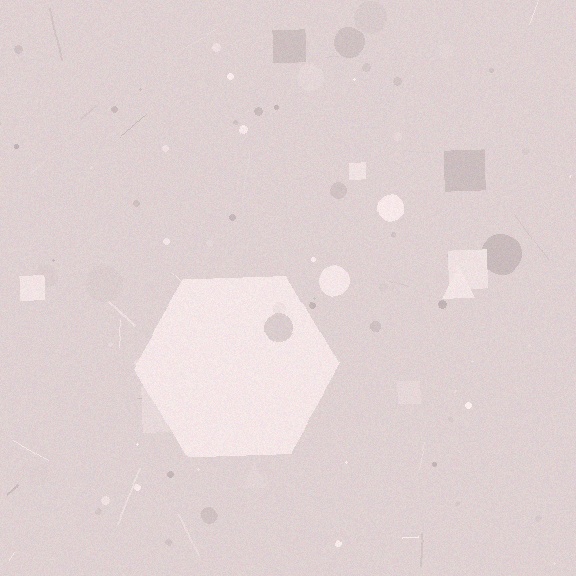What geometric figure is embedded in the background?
A hexagon is embedded in the background.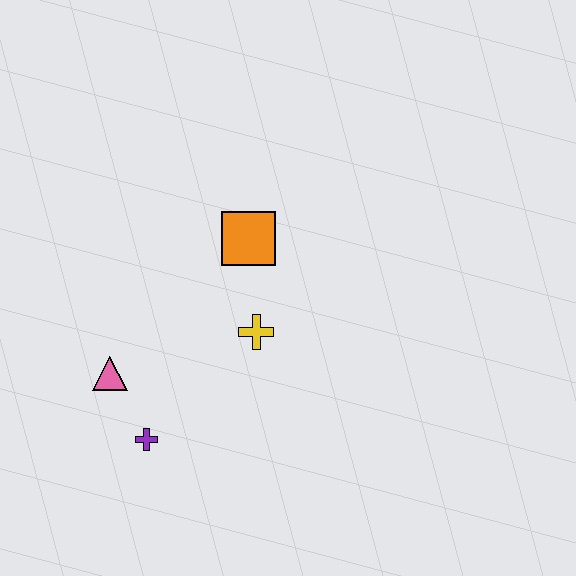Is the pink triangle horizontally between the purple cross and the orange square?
No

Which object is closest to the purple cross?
The pink triangle is closest to the purple cross.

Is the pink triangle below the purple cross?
No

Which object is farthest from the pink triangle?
The orange square is farthest from the pink triangle.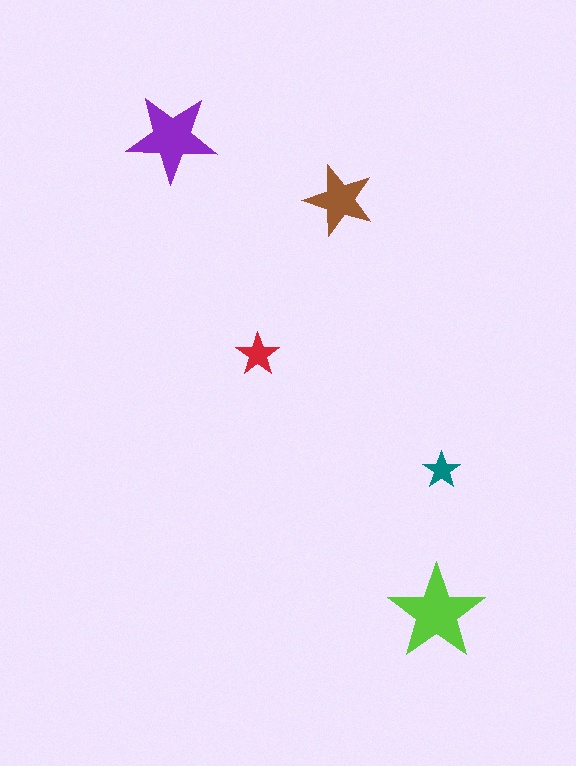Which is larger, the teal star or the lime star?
The lime one.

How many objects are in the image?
There are 5 objects in the image.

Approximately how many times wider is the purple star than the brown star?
About 1.5 times wider.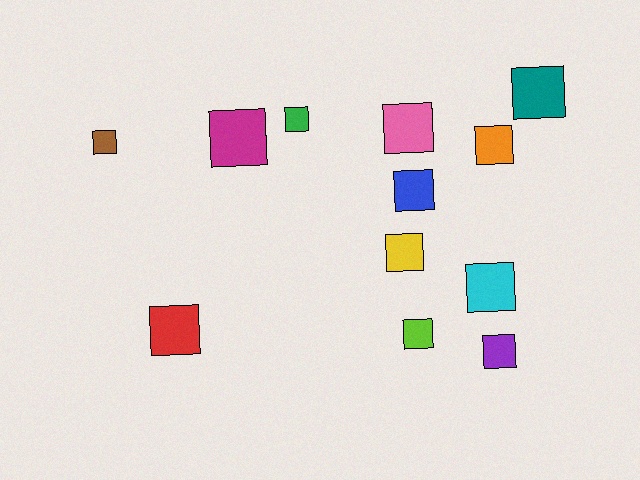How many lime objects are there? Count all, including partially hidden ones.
There is 1 lime object.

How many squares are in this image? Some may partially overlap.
There are 12 squares.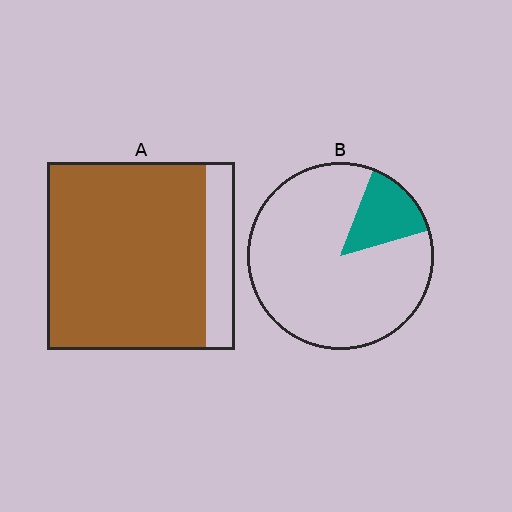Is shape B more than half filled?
No.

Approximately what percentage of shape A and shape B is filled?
A is approximately 85% and B is approximately 15%.